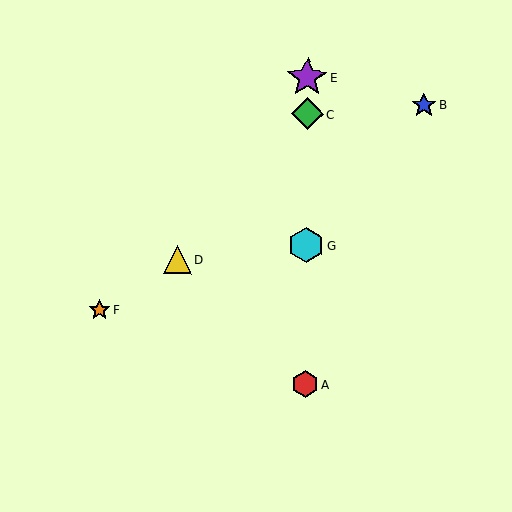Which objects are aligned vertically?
Objects A, C, E, G are aligned vertically.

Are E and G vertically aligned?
Yes, both are at x≈308.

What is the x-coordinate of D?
Object D is at x≈177.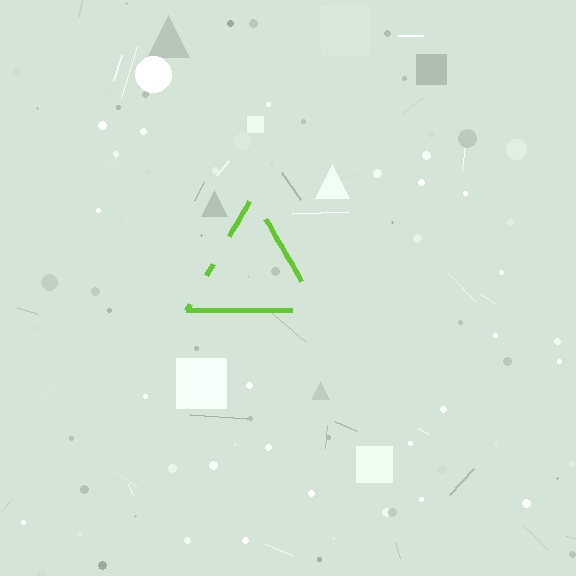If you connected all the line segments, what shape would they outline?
They would outline a triangle.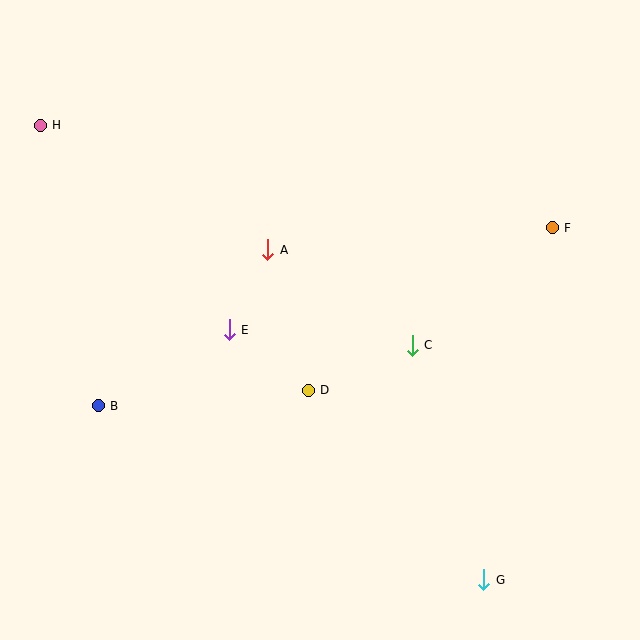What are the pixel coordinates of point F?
Point F is at (552, 228).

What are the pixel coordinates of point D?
Point D is at (308, 390).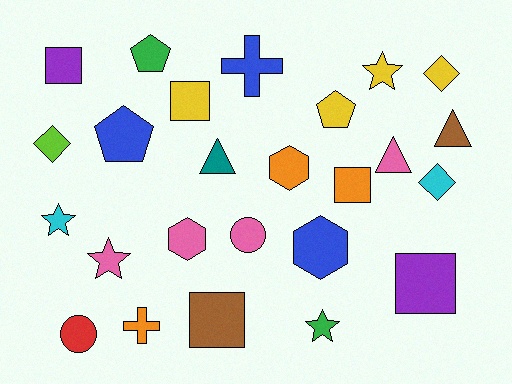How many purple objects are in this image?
There are 2 purple objects.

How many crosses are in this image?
There are 2 crosses.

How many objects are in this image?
There are 25 objects.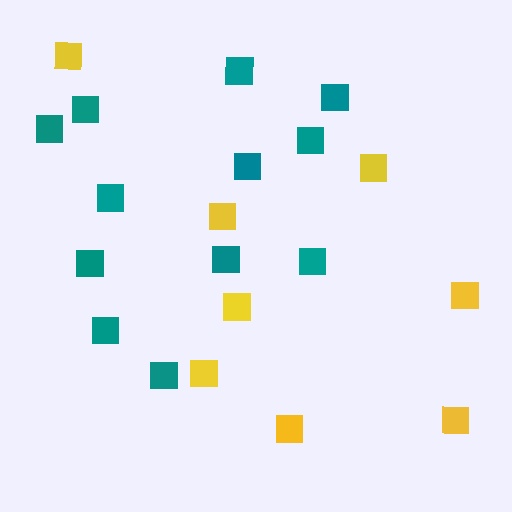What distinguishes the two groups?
There are 2 groups: one group of teal squares (12) and one group of yellow squares (8).